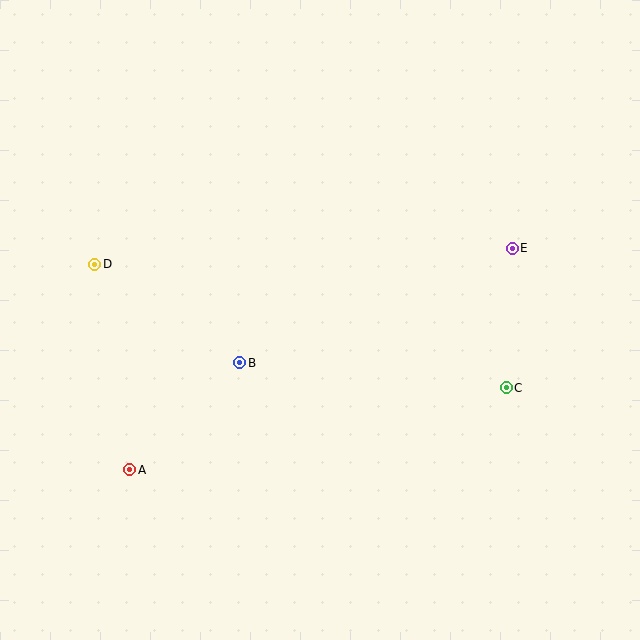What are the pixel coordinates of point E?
Point E is at (512, 248).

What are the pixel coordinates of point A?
Point A is at (130, 470).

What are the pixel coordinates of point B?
Point B is at (240, 363).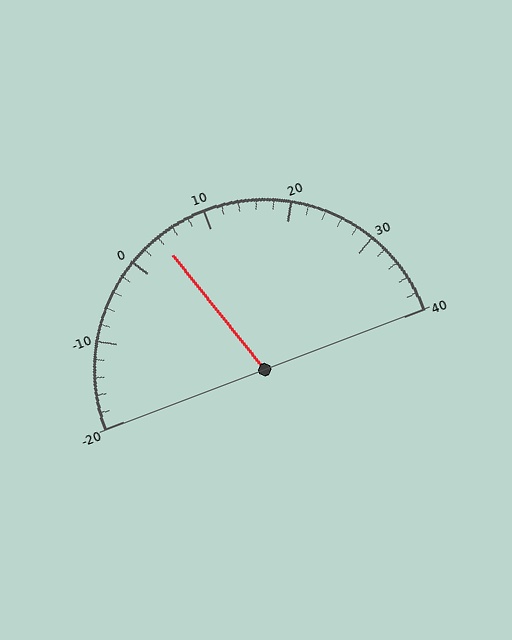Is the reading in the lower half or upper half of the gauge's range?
The reading is in the lower half of the range (-20 to 40).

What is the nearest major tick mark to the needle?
The nearest major tick mark is 0.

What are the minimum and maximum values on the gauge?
The gauge ranges from -20 to 40.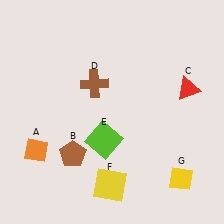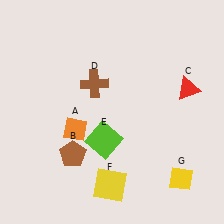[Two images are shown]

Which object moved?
The orange diamond (A) moved right.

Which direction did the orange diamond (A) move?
The orange diamond (A) moved right.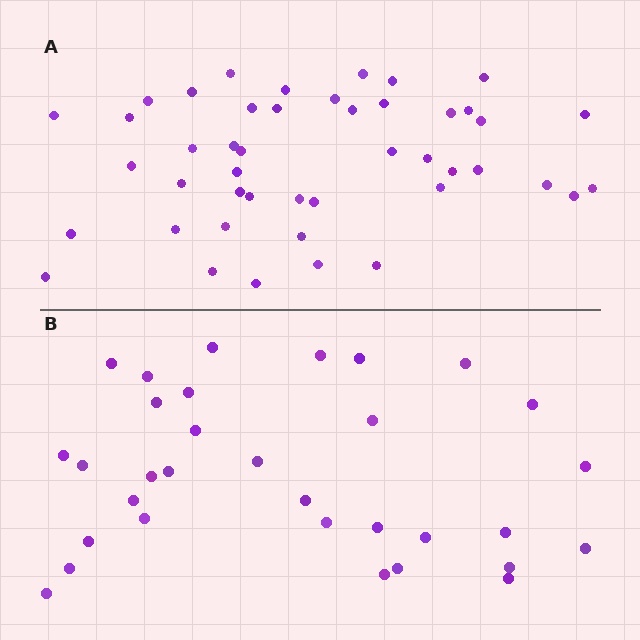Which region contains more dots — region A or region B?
Region A (the top region) has more dots.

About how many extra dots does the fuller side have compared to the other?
Region A has approximately 15 more dots than region B.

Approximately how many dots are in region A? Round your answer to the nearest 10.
About 40 dots. (The exact count is 45, which rounds to 40.)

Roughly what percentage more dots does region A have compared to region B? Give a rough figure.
About 40% more.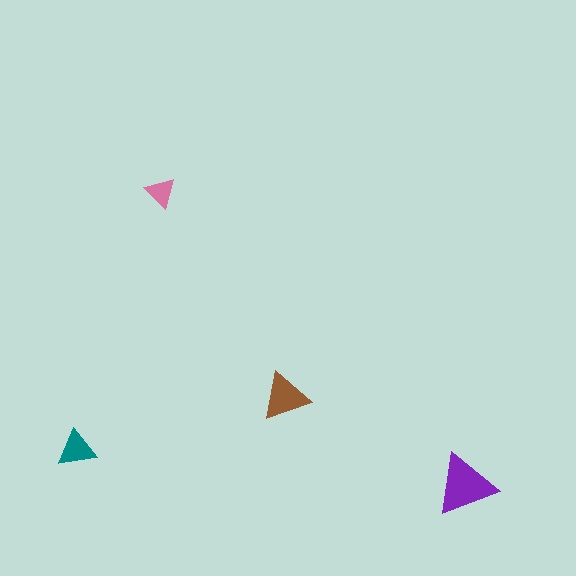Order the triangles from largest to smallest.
the purple one, the brown one, the teal one, the pink one.